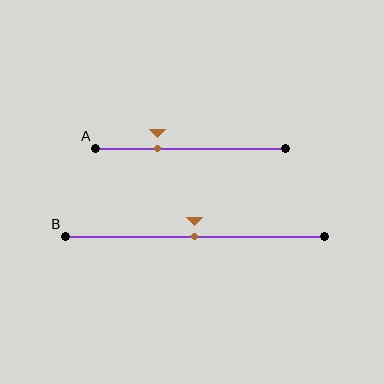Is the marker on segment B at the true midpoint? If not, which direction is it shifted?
Yes, the marker on segment B is at the true midpoint.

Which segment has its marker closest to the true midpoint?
Segment B has its marker closest to the true midpoint.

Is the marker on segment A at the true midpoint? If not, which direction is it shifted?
No, the marker on segment A is shifted to the left by about 18% of the segment length.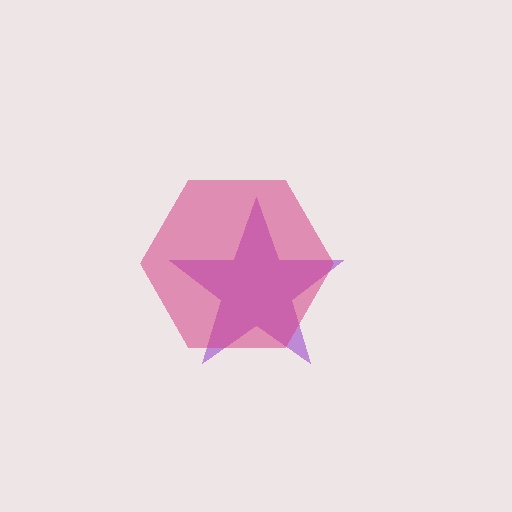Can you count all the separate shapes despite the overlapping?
Yes, there are 2 separate shapes.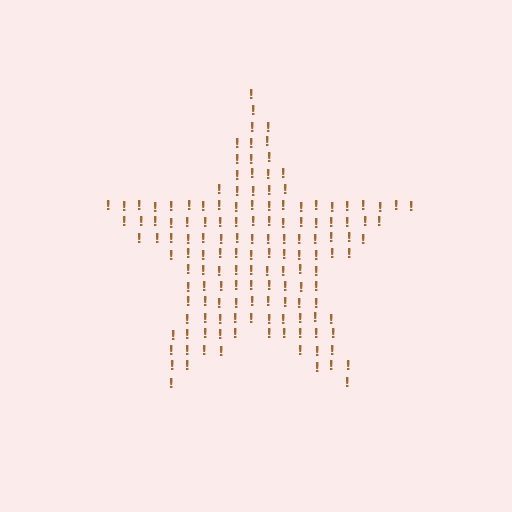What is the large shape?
The large shape is a star.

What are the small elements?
The small elements are exclamation marks.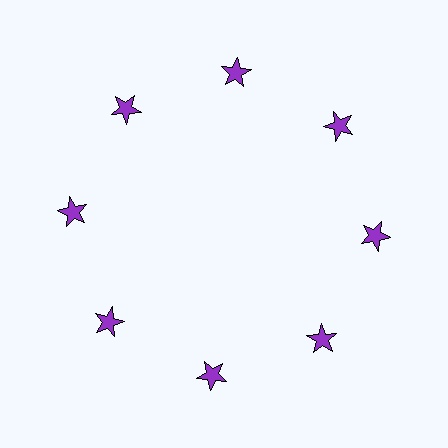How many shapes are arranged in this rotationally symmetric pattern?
There are 8 shapes, arranged in 8 groups of 1.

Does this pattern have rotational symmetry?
Yes, this pattern has 8-fold rotational symmetry. It looks the same after rotating 45 degrees around the center.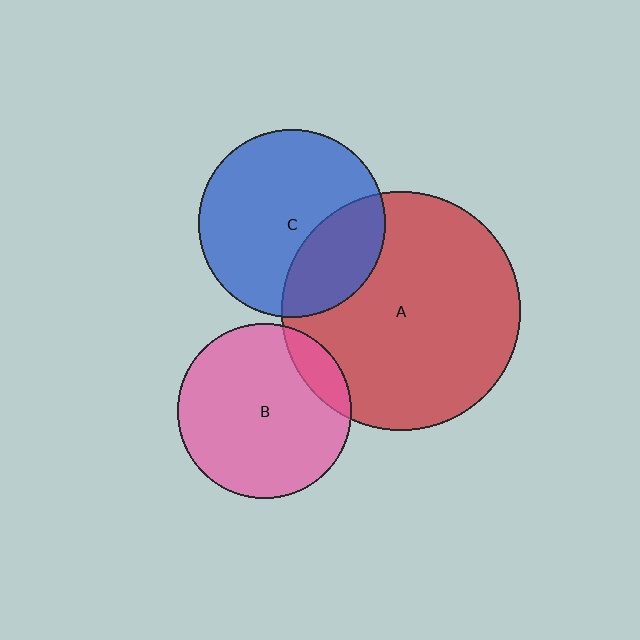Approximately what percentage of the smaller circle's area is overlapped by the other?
Approximately 15%.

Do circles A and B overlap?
Yes.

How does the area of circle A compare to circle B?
Approximately 1.9 times.